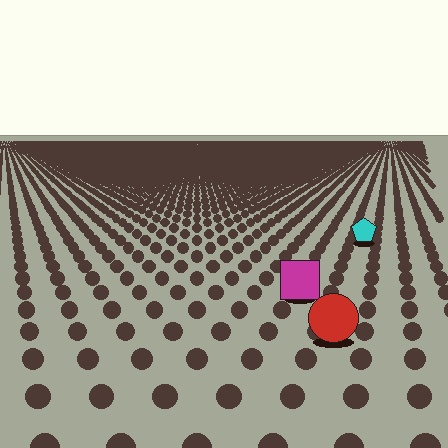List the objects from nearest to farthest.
From nearest to farthest: the red circle, the magenta square, the cyan pentagon.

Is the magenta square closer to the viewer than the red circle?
No. The red circle is closer — you can tell from the texture gradient: the ground texture is coarser near it.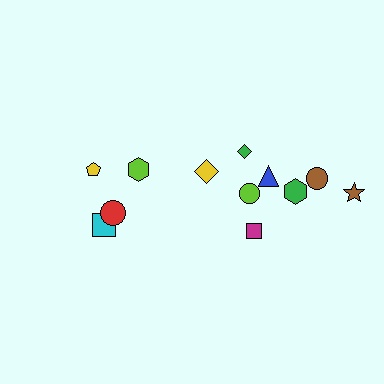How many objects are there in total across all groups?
There are 12 objects.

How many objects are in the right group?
There are 8 objects.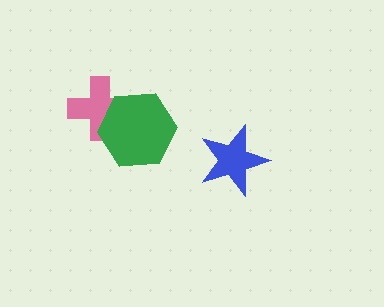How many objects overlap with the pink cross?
1 object overlaps with the pink cross.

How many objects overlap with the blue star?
0 objects overlap with the blue star.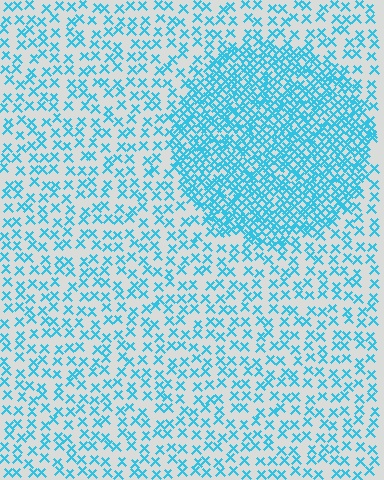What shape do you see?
I see a circle.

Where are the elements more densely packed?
The elements are more densely packed inside the circle boundary.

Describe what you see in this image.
The image contains small cyan elements arranged at two different densities. A circle-shaped region is visible where the elements are more densely packed than the surrounding area.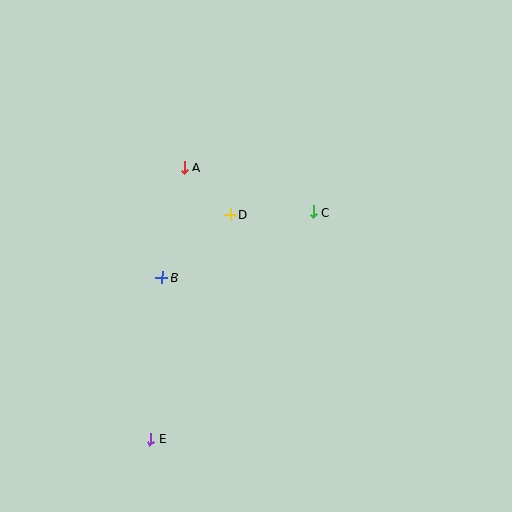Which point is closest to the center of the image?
Point D at (230, 215) is closest to the center.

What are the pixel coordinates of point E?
Point E is at (150, 439).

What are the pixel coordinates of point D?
Point D is at (230, 215).